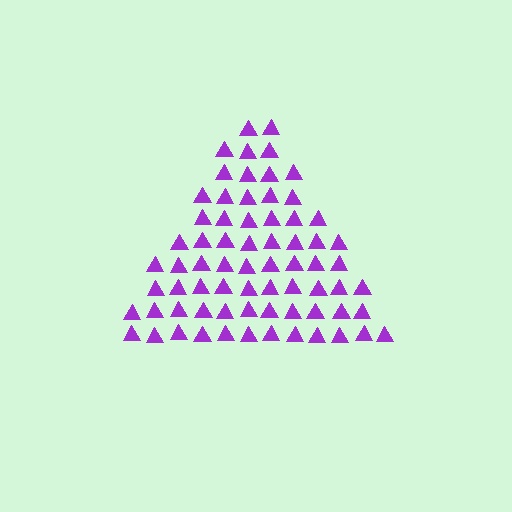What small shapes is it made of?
It is made of small triangles.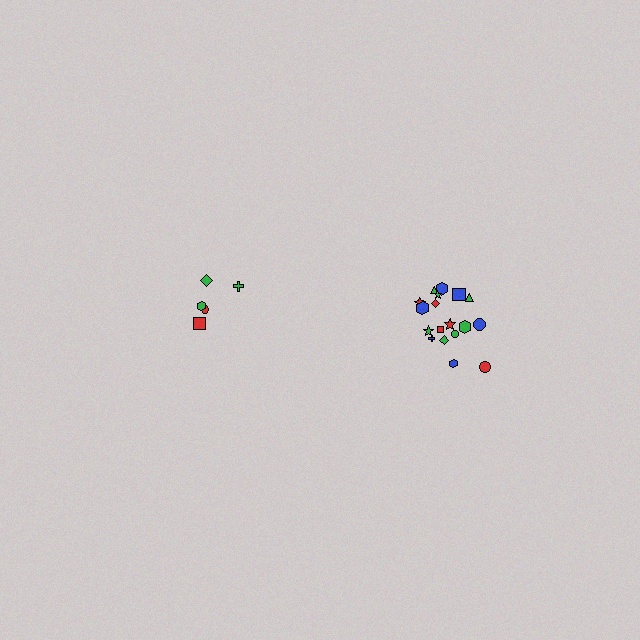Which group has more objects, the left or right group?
The right group.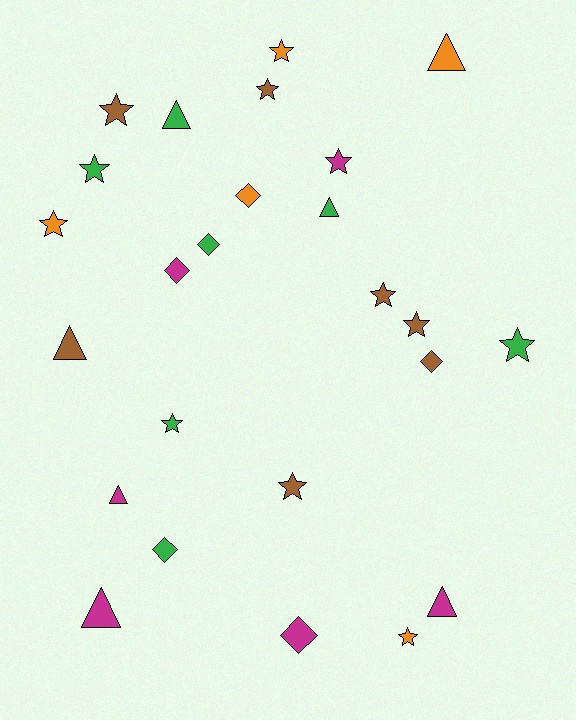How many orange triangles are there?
There is 1 orange triangle.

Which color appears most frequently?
Brown, with 7 objects.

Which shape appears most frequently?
Star, with 12 objects.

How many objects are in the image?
There are 25 objects.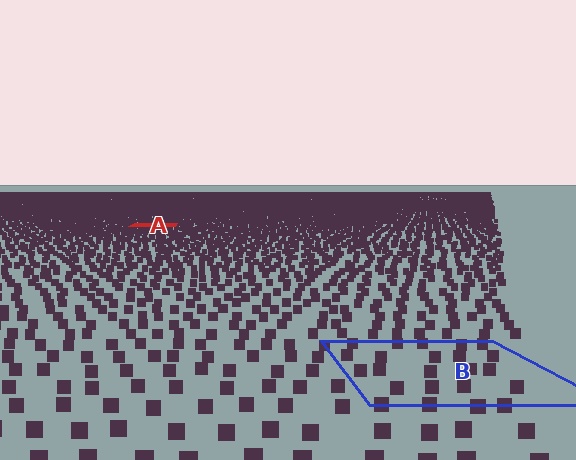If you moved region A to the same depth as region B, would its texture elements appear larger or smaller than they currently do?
They would appear larger. At a closer depth, the same texture elements are projected at a bigger on-screen size.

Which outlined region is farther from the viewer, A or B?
Region A is farther from the viewer — the texture elements inside it appear smaller and more densely packed.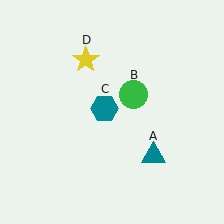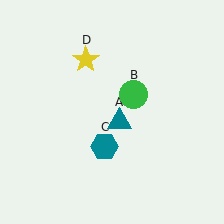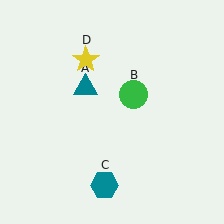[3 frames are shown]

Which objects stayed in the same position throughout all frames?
Green circle (object B) and yellow star (object D) remained stationary.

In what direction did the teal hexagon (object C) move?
The teal hexagon (object C) moved down.